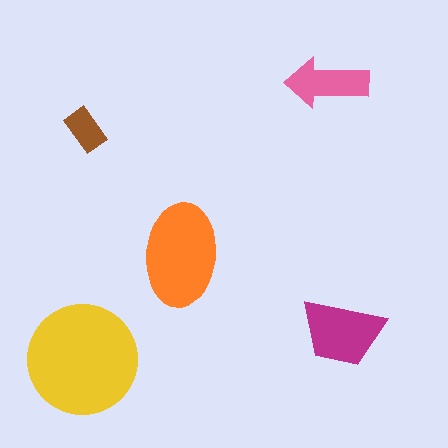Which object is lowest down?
The yellow circle is bottommost.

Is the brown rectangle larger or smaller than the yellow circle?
Smaller.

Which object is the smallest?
The brown rectangle.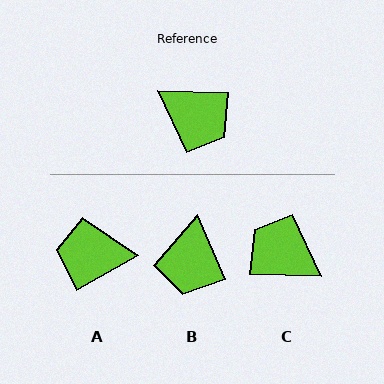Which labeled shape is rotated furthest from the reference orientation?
C, about 180 degrees away.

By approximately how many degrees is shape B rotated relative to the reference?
Approximately 66 degrees clockwise.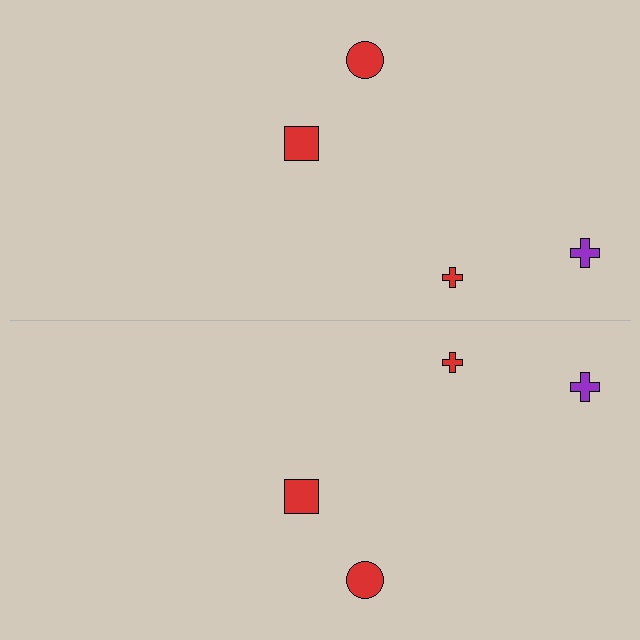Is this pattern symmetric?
Yes, this pattern has bilateral (reflection) symmetry.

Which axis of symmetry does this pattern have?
The pattern has a horizontal axis of symmetry running through the center of the image.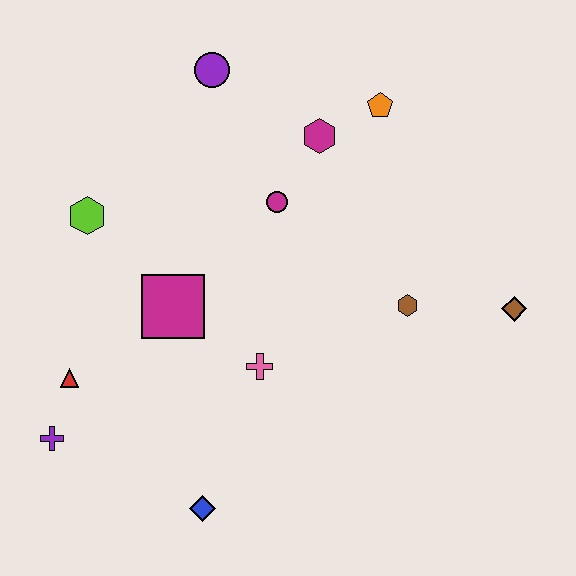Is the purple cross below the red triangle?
Yes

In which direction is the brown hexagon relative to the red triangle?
The brown hexagon is to the right of the red triangle.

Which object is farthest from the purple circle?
The blue diamond is farthest from the purple circle.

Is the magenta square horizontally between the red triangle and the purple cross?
No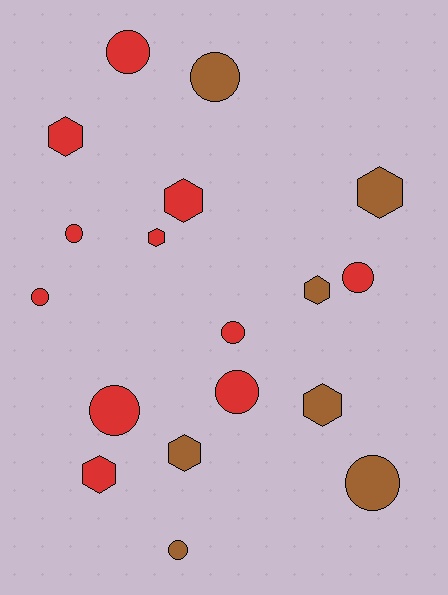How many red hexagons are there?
There are 4 red hexagons.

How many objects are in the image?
There are 18 objects.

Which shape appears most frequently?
Circle, with 10 objects.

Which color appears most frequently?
Red, with 11 objects.